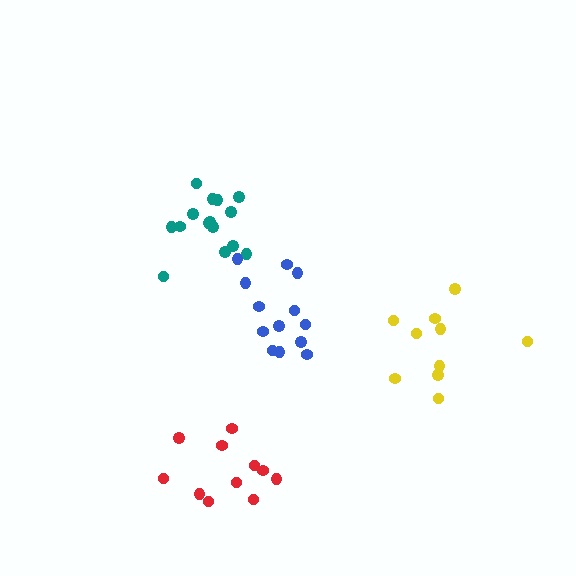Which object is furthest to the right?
The yellow cluster is rightmost.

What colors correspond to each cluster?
The clusters are colored: red, teal, yellow, blue.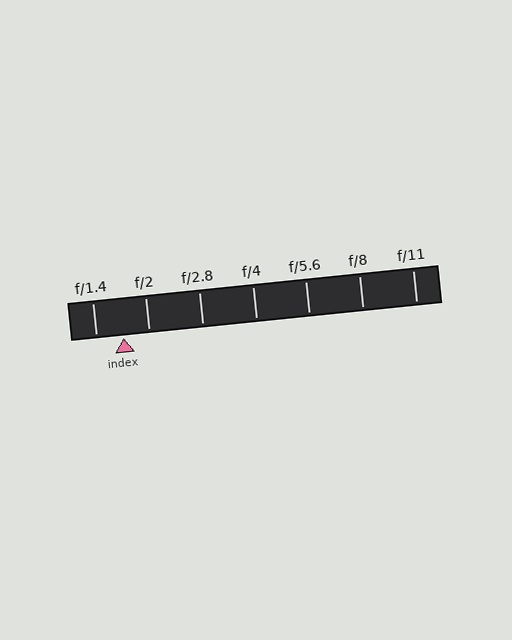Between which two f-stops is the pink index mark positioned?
The index mark is between f/1.4 and f/2.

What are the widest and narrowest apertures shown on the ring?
The widest aperture shown is f/1.4 and the narrowest is f/11.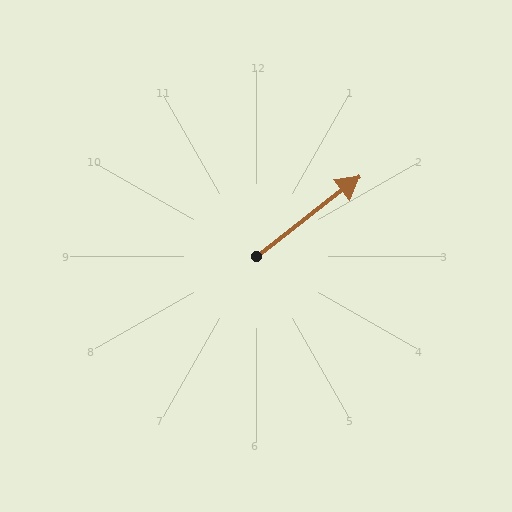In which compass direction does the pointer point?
Northeast.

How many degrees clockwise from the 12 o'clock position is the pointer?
Approximately 52 degrees.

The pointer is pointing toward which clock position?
Roughly 2 o'clock.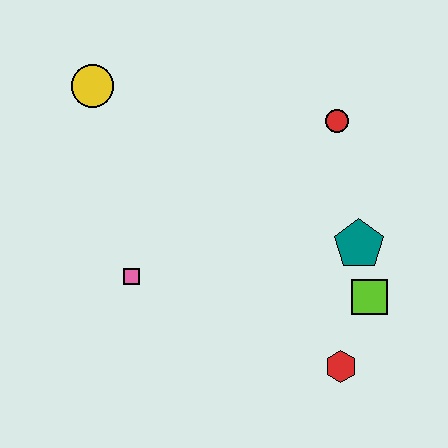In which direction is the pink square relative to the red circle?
The pink square is to the left of the red circle.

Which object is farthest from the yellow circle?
The red hexagon is farthest from the yellow circle.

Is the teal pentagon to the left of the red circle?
No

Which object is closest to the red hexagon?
The lime square is closest to the red hexagon.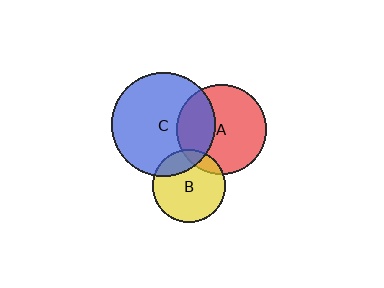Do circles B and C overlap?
Yes.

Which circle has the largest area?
Circle C (blue).